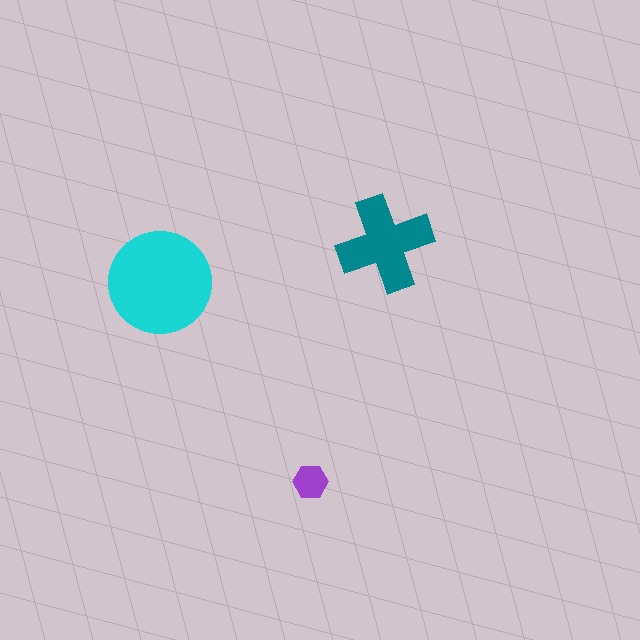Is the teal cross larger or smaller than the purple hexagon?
Larger.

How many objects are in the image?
There are 3 objects in the image.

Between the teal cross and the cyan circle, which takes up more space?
The cyan circle.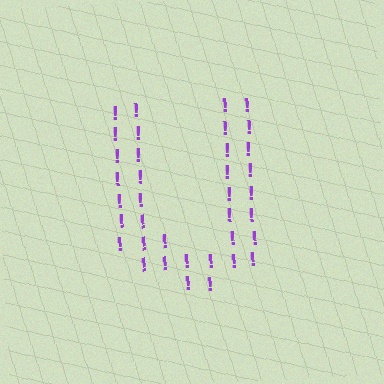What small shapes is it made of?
It is made of small exclamation marks.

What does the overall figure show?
The overall figure shows the letter U.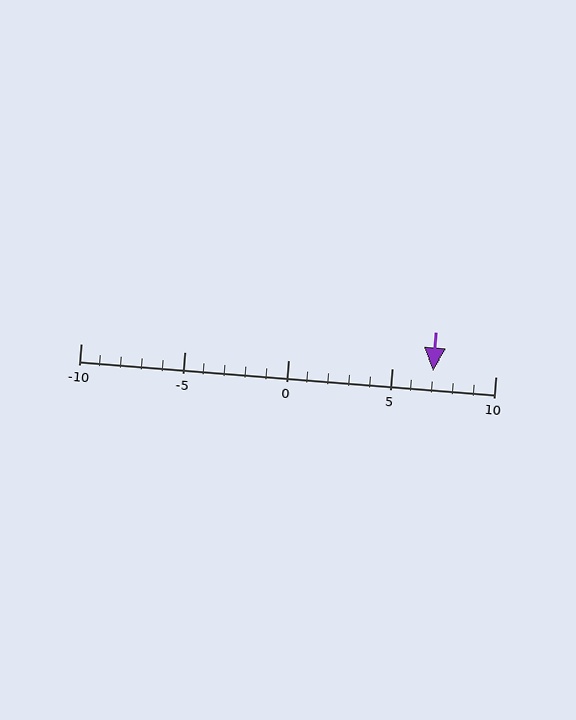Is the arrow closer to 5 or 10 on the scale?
The arrow is closer to 5.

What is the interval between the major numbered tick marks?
The major tick marks are spaced 5 units apart.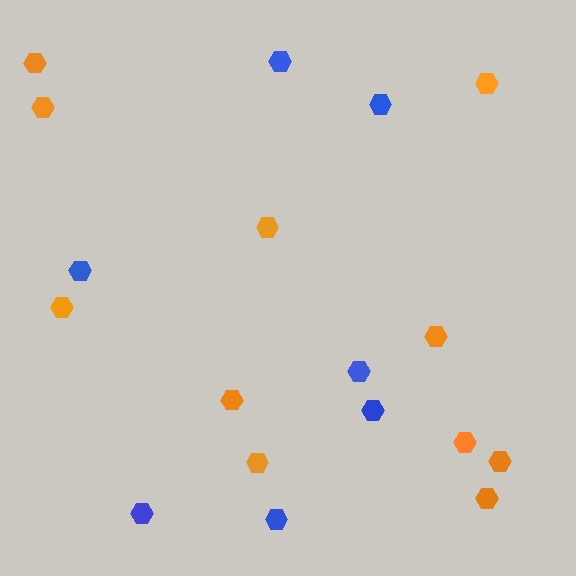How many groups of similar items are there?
There are 2 groups: one group of orange hexagons (11) and one group of blue hexagons (7).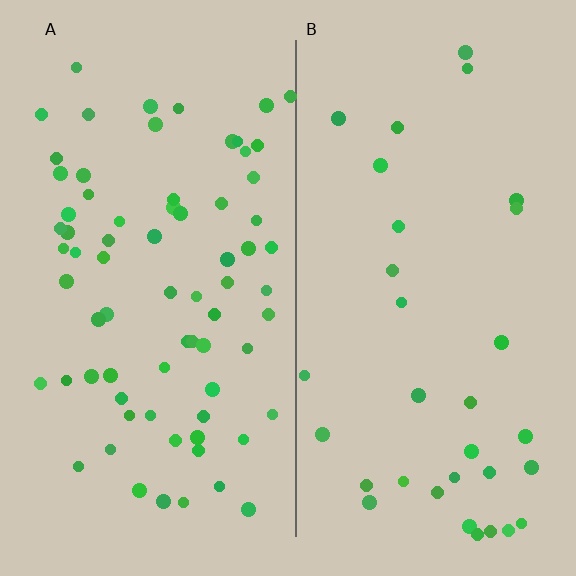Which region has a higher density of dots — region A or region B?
A (the left).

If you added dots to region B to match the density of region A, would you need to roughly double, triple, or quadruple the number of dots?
Approximately double.